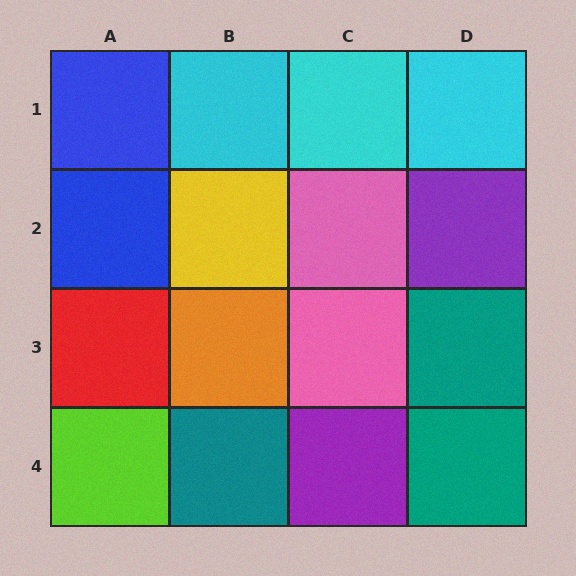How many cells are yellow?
1 cell is yellow.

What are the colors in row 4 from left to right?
Lime, teal, purple, teal.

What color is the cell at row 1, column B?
Cyan.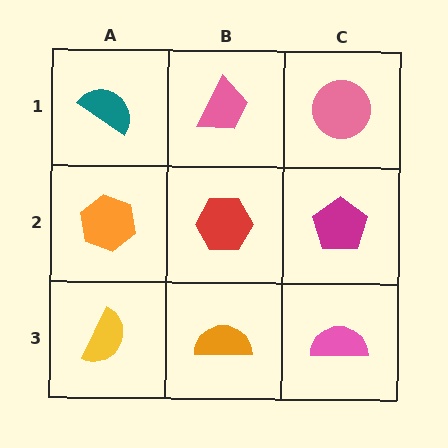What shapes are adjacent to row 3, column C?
A magenta pentagon (row 2, column C), an orange semicircle (row 3, column B).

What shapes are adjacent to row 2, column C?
A pink circle (row 1, column C), a pink semicircle (row 3, column C), a red hexagon (row 2, column B).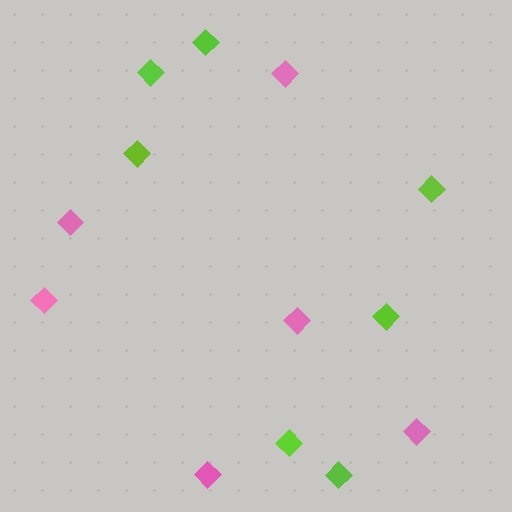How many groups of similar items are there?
There are 2 groups: one group of lime diamonds (7) and one group of pink diamonds (6).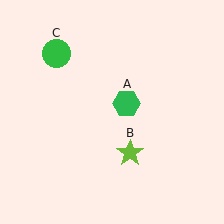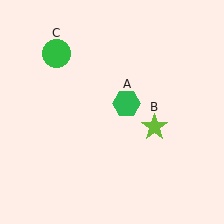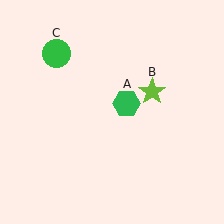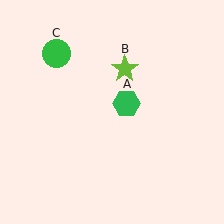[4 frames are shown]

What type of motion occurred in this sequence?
The lime star (object B) rotated counterclockwise around the center of the scene.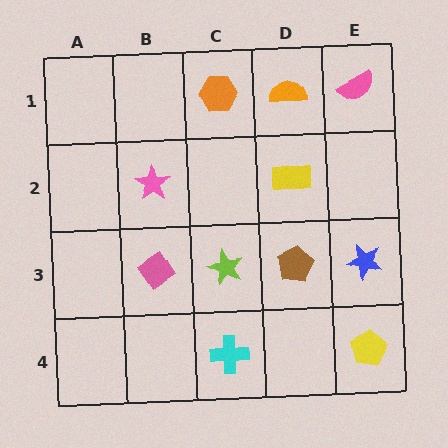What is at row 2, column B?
A pink star.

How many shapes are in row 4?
2 shapes.